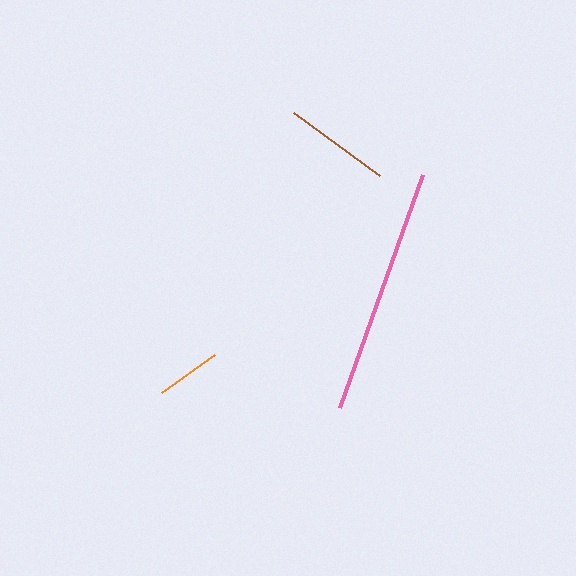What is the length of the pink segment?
The pink segment is approximately 247 pixels long.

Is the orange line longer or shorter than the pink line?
The pink line is longer than the orange line.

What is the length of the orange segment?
The orange segment is approximately 65 pixels long.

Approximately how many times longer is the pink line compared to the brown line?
The pink line is approximately 2.3 times the length of the brown line.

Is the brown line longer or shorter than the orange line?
The brown line is longer than the orange line.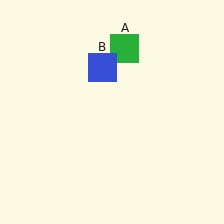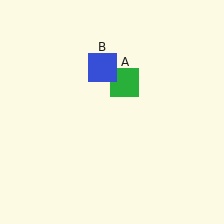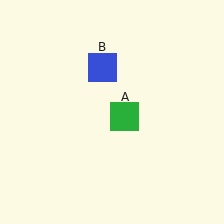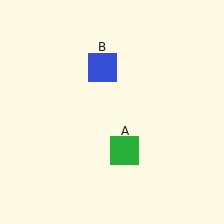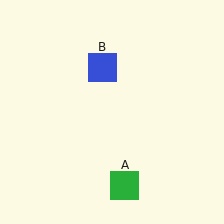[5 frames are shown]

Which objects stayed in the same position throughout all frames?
Blue square (object B) remained stationary.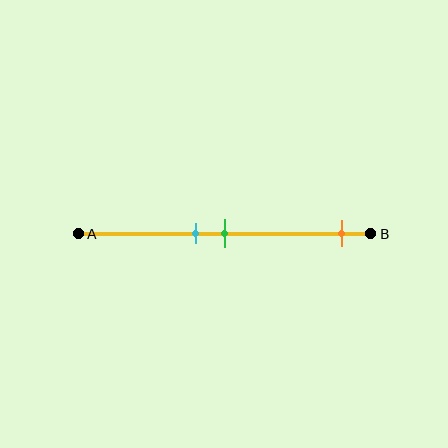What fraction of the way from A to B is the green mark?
The green mark is approximately 50% (0.5) of the way from A to B.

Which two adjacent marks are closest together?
The cyan and green marks are the closest adjacent pair.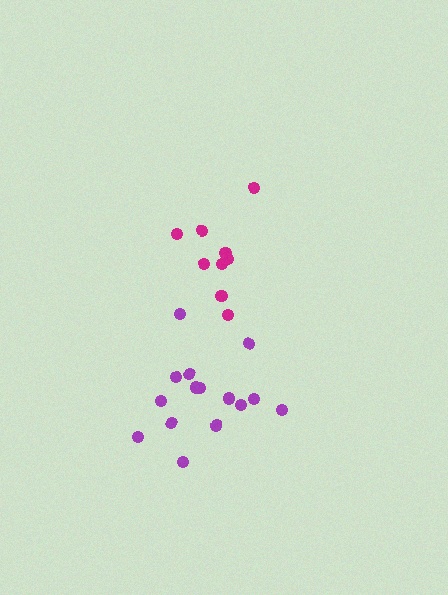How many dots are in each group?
Group 1: 9 dots, Group 2: 15 dots (24 total).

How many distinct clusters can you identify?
There are 2 distinct clusters.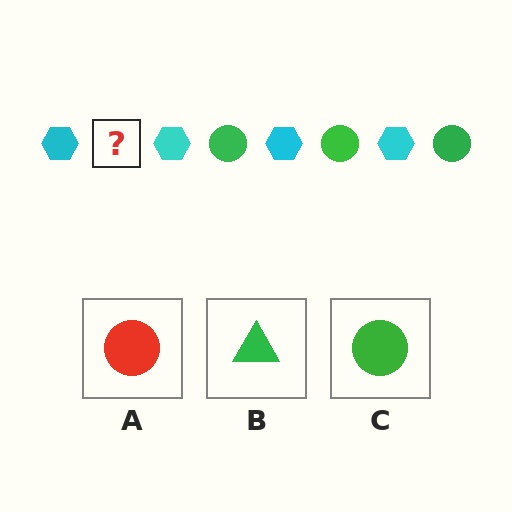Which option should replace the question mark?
Option C.